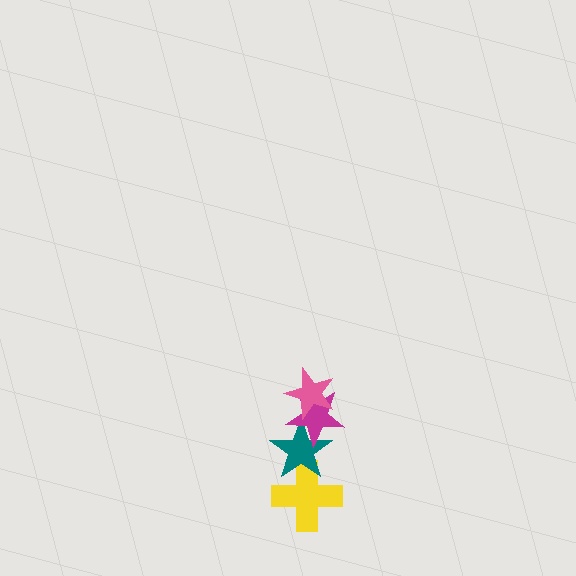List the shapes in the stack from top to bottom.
From top to bottom: the pink star, the magenta star, the teal star, the yellow cross.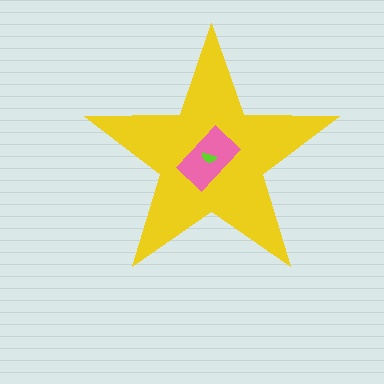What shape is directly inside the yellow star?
The pink rectangle.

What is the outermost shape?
The yellow star.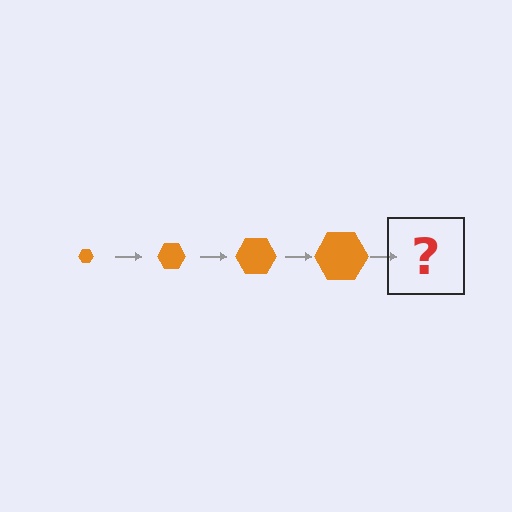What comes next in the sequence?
The next element should be an orange hexagon, larger than the previous one.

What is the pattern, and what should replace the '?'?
The pattern is that the hexagon gets progressively larger each step. The '?' should be an orange hexagon, larger than the previous one.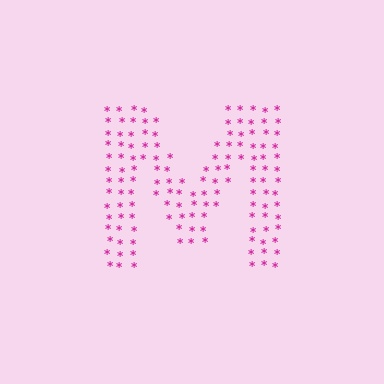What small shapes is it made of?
It is made of small asterisks.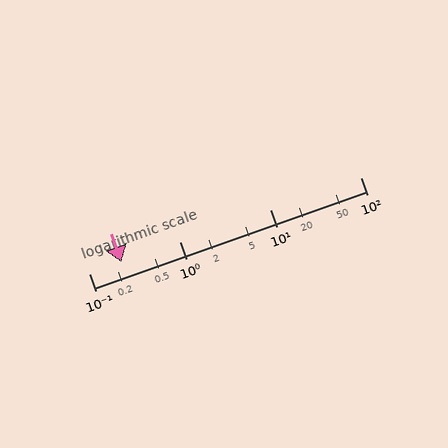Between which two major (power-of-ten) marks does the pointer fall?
The pointer is between 0.1 and 1.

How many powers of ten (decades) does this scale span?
The scale spans 3 decades, from 0.1 to 100.